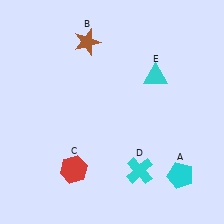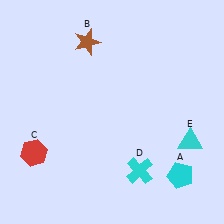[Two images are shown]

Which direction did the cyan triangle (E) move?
The cyan triangle (E) moved down.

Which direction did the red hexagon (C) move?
The red hexagon (C) moved left.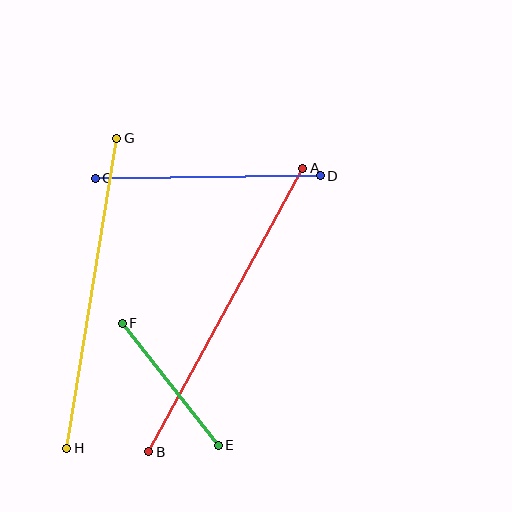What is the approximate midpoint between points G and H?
The midpoint is at approximately (92, 293) pixels.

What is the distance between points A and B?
The distance is approximately 323 pixels.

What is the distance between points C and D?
The distance is approximately 225 pixels.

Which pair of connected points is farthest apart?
Points A and B are farthest apart.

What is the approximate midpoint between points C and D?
The midpoint is at approximately (208, 177) pixels.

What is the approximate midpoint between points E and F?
The midpoint is at approximately (170, 384) pixels.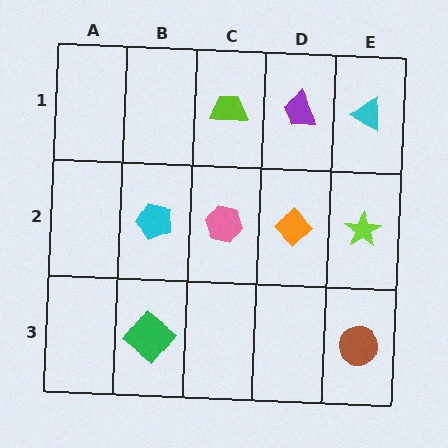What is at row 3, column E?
A brown circle.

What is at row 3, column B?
A green diamond.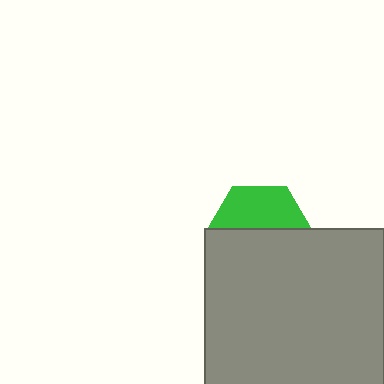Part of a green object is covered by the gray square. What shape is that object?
It is a hexagon.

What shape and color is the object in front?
The object in front is a gray square.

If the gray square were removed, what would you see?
You would see the complete green hexagon.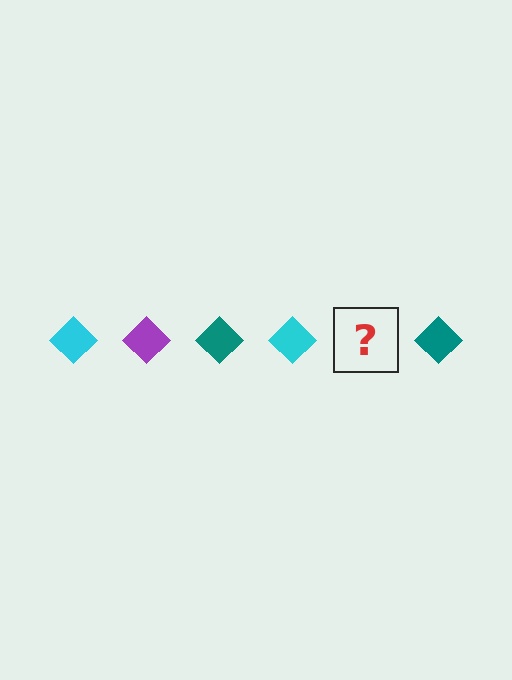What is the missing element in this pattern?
The missing element is a purple diamond.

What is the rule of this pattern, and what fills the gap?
The rule is that the pattern cycles through cyan, purple, teal diamonds. The gap should be filled with a purple diamond.